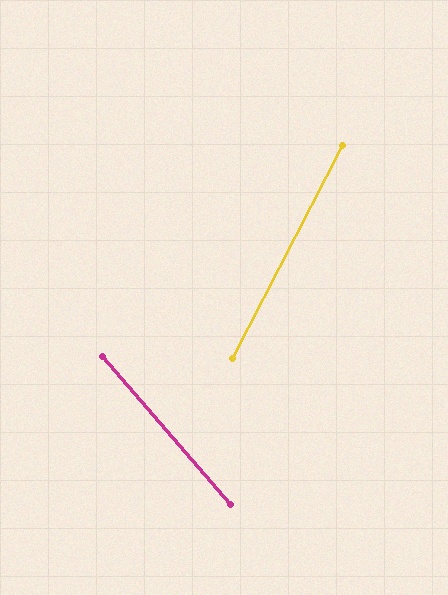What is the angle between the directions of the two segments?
Approximately 68 degrees.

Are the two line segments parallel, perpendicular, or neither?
Neither parallel nor perpendicular — they differ by about 68°.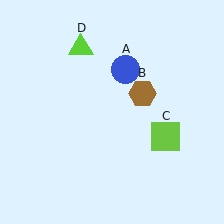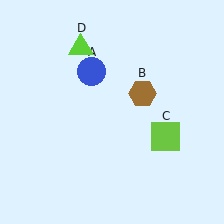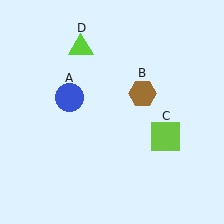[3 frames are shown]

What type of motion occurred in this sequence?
The blue circle (object A) rotated counterclockwise around the center of the scene.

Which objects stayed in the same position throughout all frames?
Brown hexagon (object B) and lime square (object C) and lime triangle (object D) remained stationary.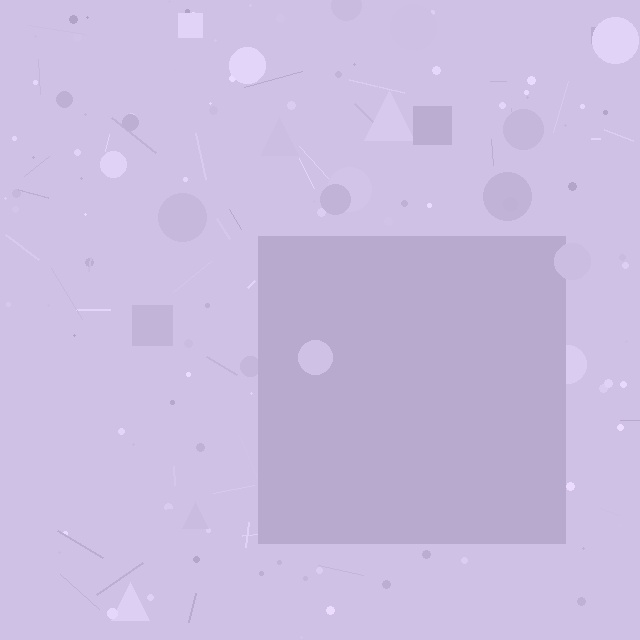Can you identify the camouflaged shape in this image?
The camouflaged shape is a square.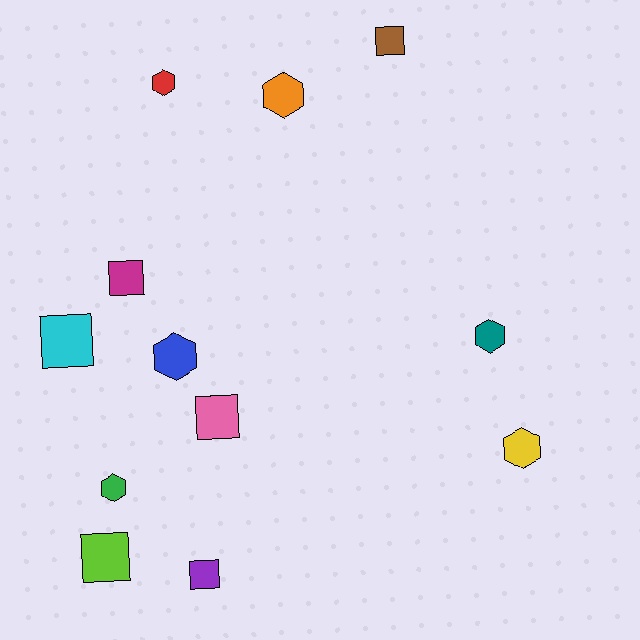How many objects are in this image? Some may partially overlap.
There are 12 objects.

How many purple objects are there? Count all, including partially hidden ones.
There is 1 purple object.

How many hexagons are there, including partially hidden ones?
There are 6 hexagons.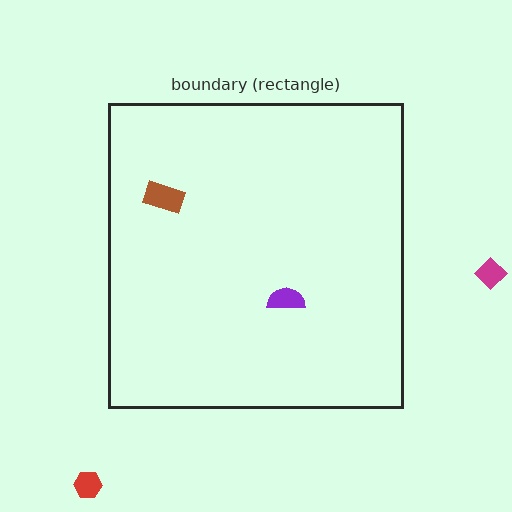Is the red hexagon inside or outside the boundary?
Outside.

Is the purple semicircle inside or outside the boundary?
Inside.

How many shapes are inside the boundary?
2 inside, 2 outside.